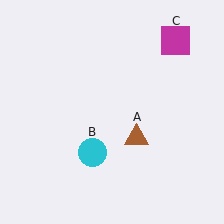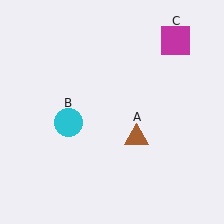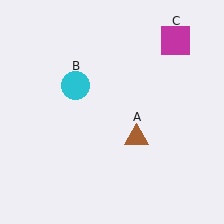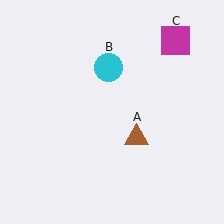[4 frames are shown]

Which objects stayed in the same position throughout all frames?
Brown triangle (object A) and magenta square (object C) remained stationary.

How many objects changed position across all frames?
1 object changed position: cyan circle (object B).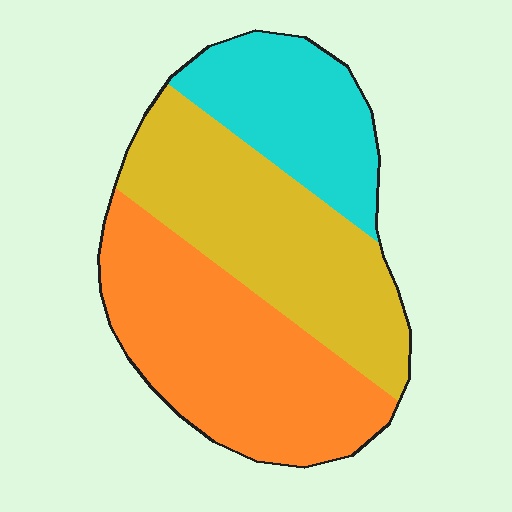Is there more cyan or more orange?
Orange.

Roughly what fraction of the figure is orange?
Orange covers about 40% of the figure.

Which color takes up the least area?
Cyan, at roughly 25%.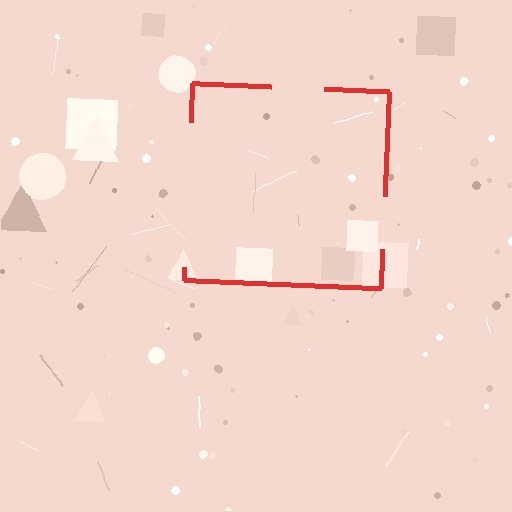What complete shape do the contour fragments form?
The contour fragments form a square.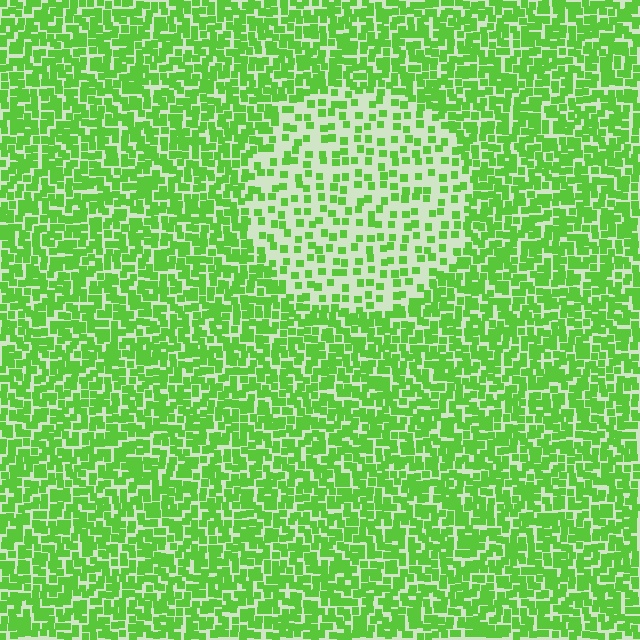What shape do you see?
I see a circle.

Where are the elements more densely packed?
The elements are more densely packed outside the circle boundary.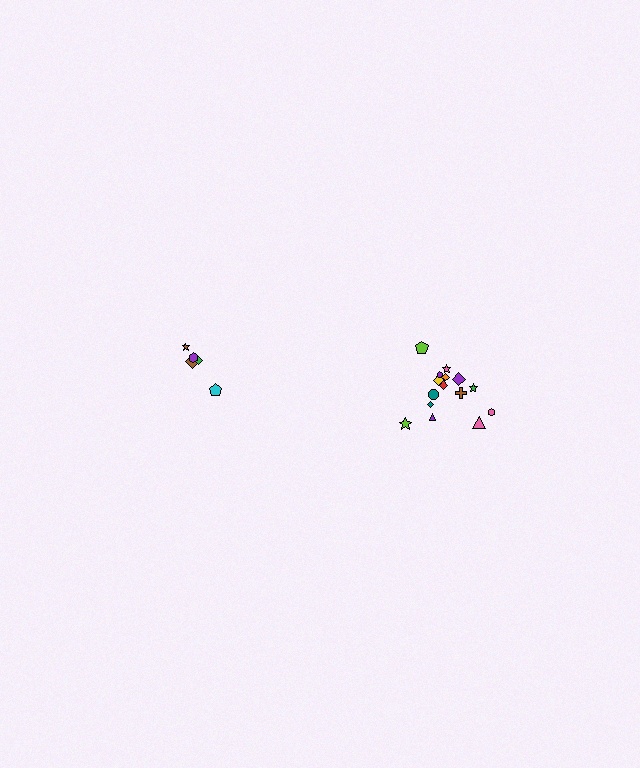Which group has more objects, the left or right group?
The right group.